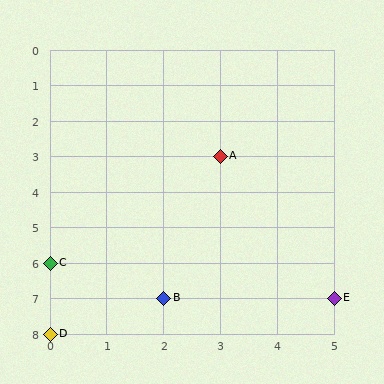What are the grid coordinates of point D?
Point D is at grid coordinates (0, 8).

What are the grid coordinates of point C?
Point C is at grid coordinates (0, 6).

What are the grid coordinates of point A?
Point A is at grid coordinates (3, 3).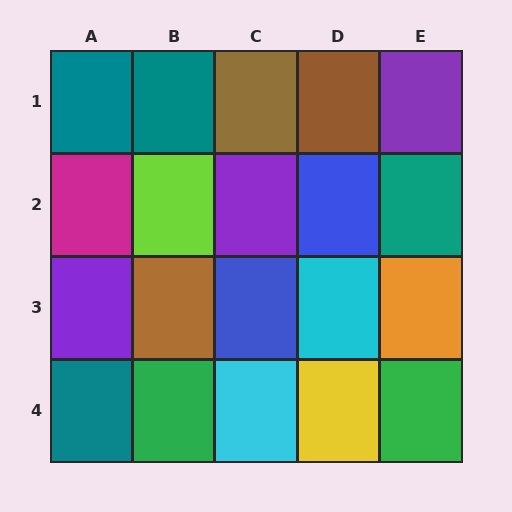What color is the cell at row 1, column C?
Brown.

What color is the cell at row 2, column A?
Magenta.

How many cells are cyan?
2 cells are cyan.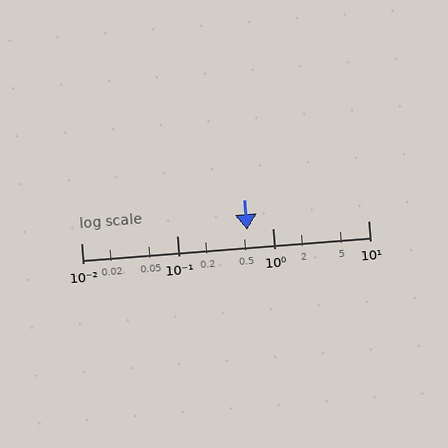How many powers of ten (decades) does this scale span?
The scale spans 3 decades, from 0.01 to 10.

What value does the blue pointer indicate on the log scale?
The pointer indicates approximately 0.54.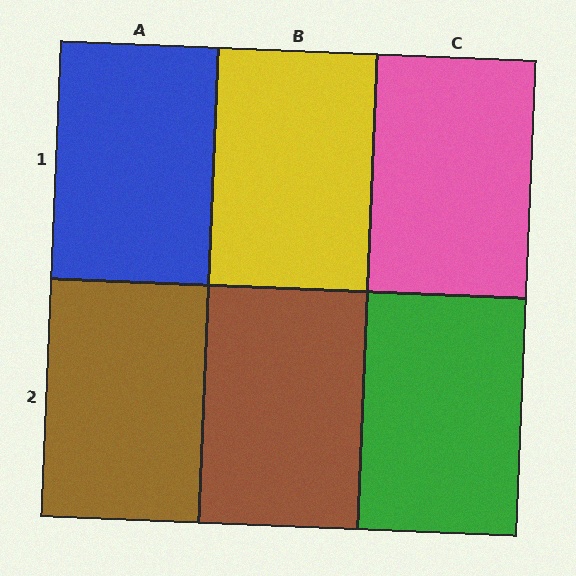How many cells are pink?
1 cell is pink.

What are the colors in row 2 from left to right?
Brown, brown, green.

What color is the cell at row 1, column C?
Pink.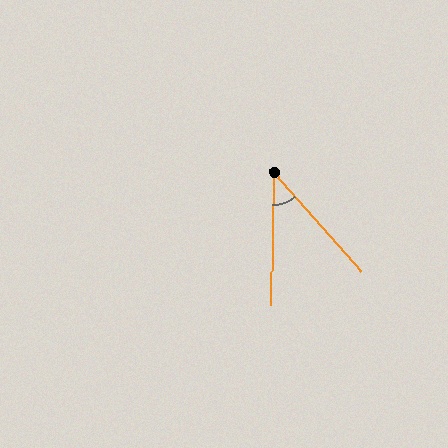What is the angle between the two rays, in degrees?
Approximately 42 degrees.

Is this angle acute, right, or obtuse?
It is acute.